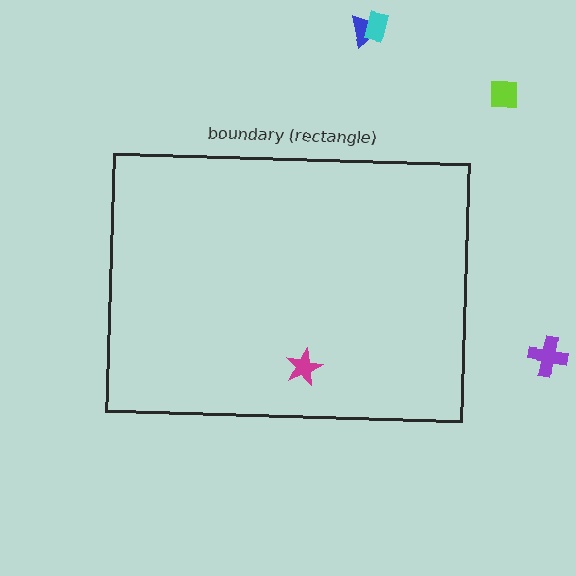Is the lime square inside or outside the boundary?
Outside.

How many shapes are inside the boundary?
1 inside, 4 outside.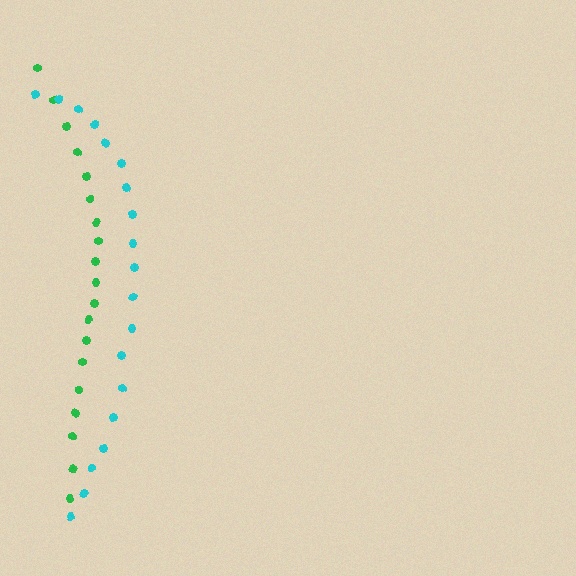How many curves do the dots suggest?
There are 2 distinct paths.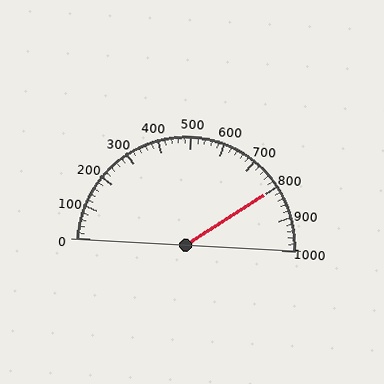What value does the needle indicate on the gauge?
The needle indicates approximately 800.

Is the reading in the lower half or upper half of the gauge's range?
The reading is in the upper half of the range (0 to 1000).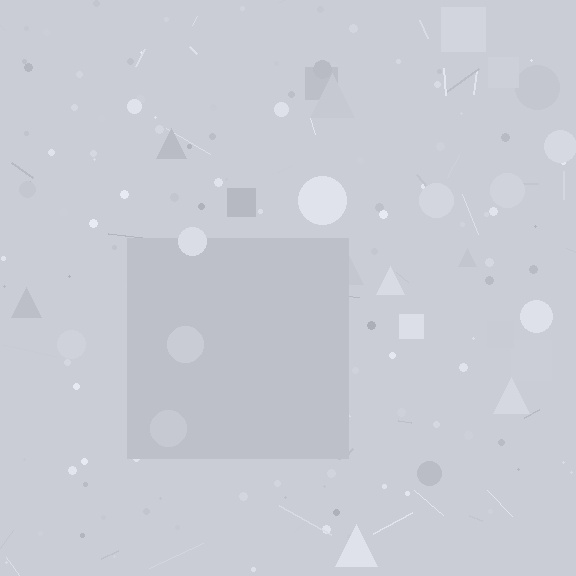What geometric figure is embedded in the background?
A square is embedded in the background.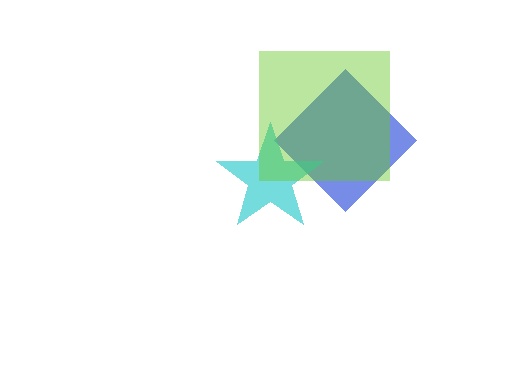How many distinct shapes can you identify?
There are 3 distinct shapes: a blue diamond, a cyan star, a lime square.